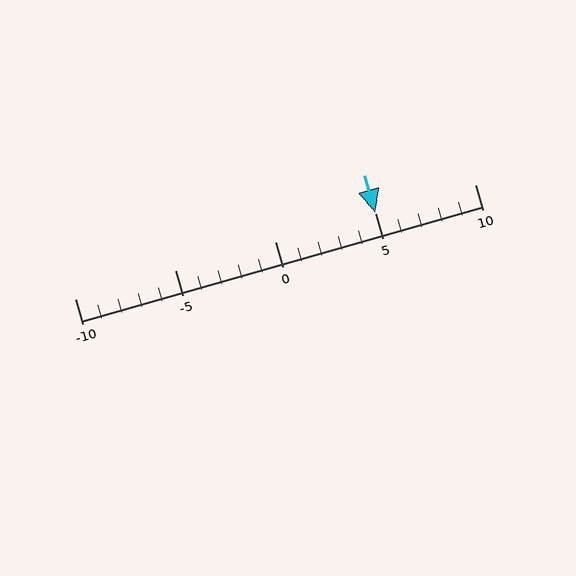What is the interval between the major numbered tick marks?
The major tick marks are spaced 5 units apart.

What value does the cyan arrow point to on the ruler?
The cyan arrow points to approximately 5.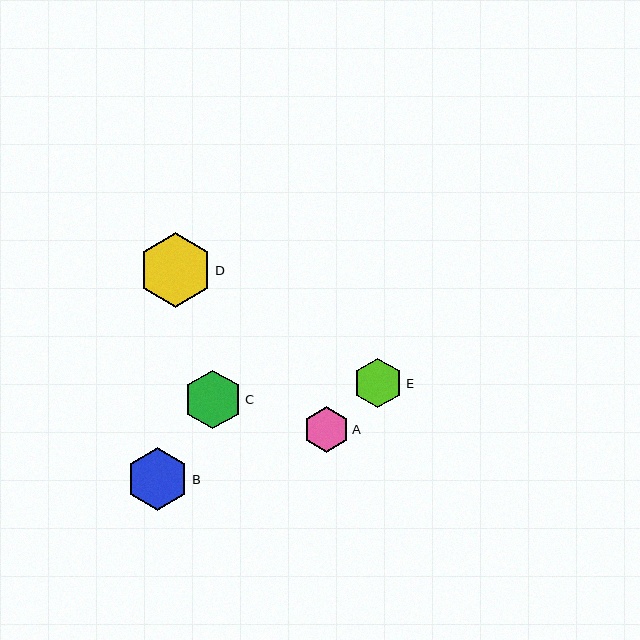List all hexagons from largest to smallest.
From largest to smallest: D, B, C, E, A.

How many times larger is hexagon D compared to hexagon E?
Hexagon D is approximately 1.5 times the size of hexagon E.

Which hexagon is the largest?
Hexagon D is the largest with a size of approximately 74 pixels.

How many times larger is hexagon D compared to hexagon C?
Hexagon D is approximately 1.3 times the size of hexagon C.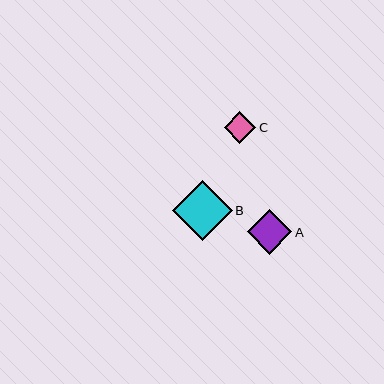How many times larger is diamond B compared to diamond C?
Diamond B is approximately 1.9 times the size of diamond C.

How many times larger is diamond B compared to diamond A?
Diamond B is approximately 1.3 times the size of diamond A.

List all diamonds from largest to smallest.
From largest to smallest: B, A, C.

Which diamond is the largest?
Diamond B is the largest with a size of approximately 60 pixels.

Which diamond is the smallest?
Diamond C is the smallest with a size of approximately 32 pixels.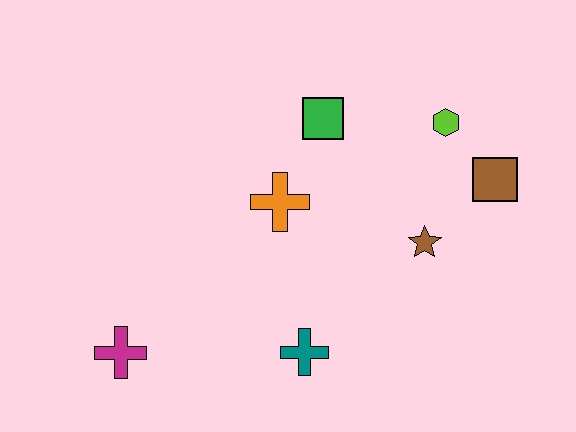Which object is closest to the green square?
The orange cross is closest to the green square.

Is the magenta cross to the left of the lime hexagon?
Yes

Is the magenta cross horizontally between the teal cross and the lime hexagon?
No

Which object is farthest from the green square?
The magenta cross is farthest from the green square.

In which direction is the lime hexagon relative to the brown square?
The lime hexagon is above the brown square.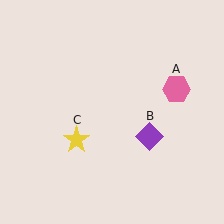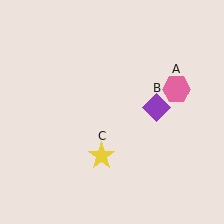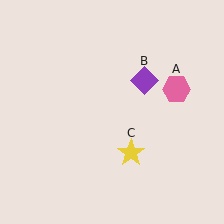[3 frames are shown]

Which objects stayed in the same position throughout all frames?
Pink hexagon (object A) remained stationary.